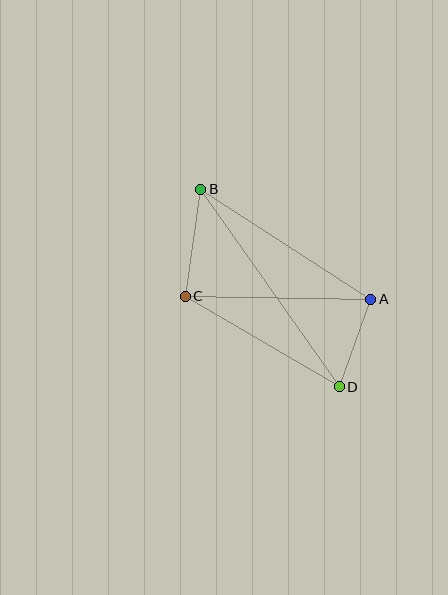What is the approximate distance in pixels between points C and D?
The distance between C and D is approximately 178 pixels.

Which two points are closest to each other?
Points A and D are closest to each other.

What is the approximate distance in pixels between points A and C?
The distance between A and C is approximately 185 pixels.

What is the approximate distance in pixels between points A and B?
The distance between A and B is approximately 202 pixels.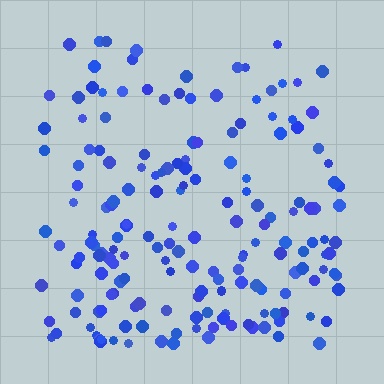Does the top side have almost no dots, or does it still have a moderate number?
Still a moderate number, just noticeably fewer than the bottom.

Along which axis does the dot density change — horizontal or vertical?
Vertical.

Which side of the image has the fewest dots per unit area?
The top.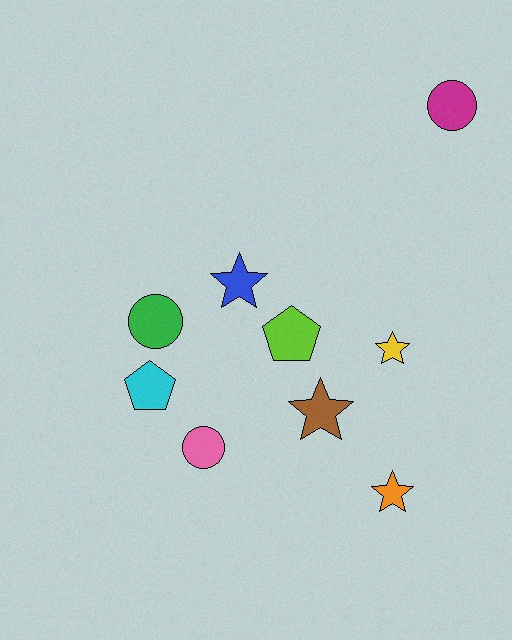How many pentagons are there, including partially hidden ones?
There are 2 pentagons.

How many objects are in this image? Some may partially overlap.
There are 9 objects.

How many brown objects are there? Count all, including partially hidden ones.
There is 1 brown object.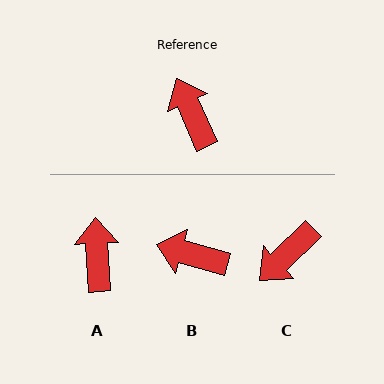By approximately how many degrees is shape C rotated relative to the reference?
Approximately 110 degrees counter-clockwise.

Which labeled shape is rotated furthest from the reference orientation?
C, about 110 degrees away.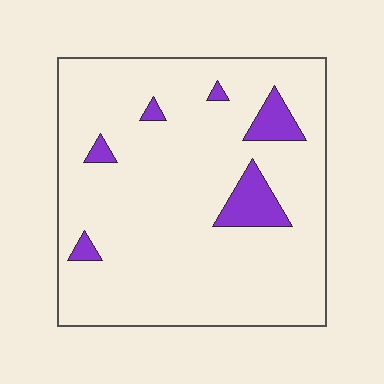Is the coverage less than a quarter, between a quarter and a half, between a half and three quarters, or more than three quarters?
Less than a quarter.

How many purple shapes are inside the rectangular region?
6.